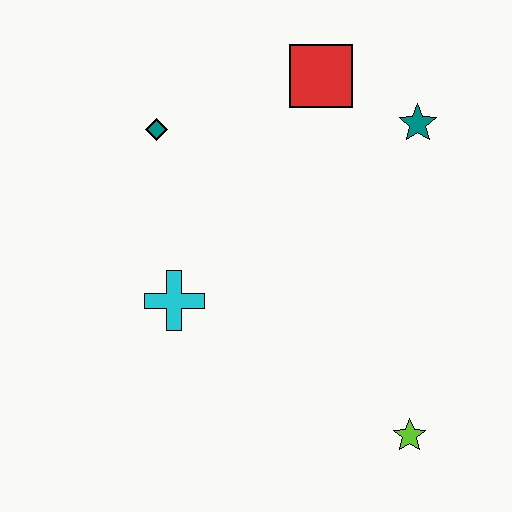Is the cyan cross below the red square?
Yes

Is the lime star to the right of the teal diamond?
Yes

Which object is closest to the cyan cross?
The teal diamond is closest to the cyan cross.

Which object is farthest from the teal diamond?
The lime star is farthest from the teal diamond.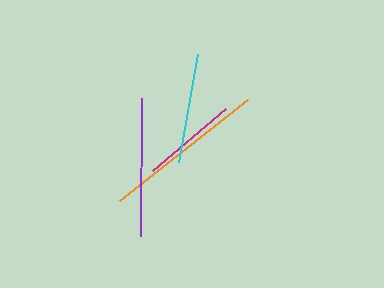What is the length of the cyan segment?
The cyan segment is approximately 110 pixels long.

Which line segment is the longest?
The orange line is the longest at approximately 163 pixels.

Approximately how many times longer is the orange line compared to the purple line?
The orange line is approximately 1.2 times the length of the purple line.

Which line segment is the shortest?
The magenta line is the shortest at approximately 97 pixels.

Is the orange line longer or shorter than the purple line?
The orange line is longer than the purple line.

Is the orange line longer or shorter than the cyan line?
The orange line is longer than the cyan line.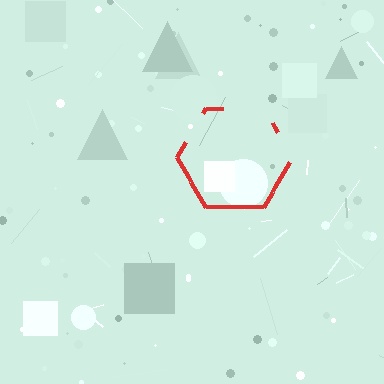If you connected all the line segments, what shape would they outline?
They would outline a hexagon.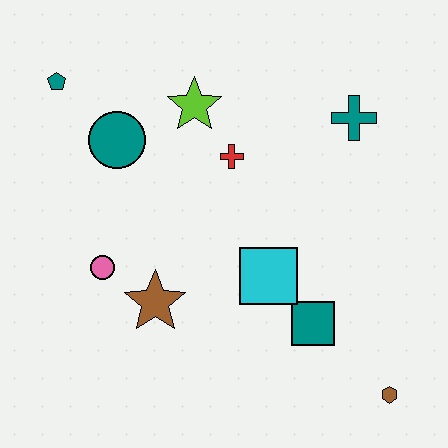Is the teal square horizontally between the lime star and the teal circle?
No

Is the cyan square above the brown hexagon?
Yes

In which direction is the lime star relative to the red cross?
The lime star is above the red cross.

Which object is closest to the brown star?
The pink circle is closest to the brown star.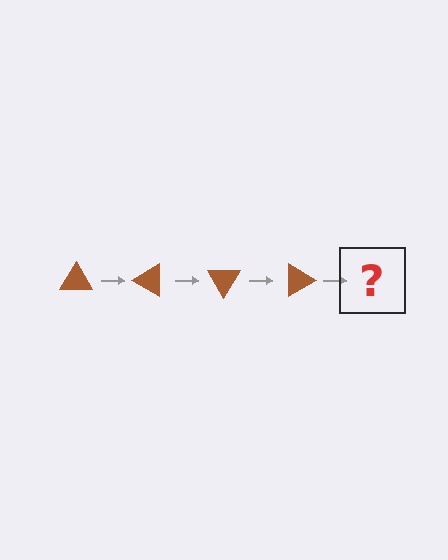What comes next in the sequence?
The next element should be a brown triangle rotated 120 degrees.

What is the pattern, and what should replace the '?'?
The pattern is that the triangle rotates 30 degrees each step. The '?' should be a brown triangle rotated 120 degrees.